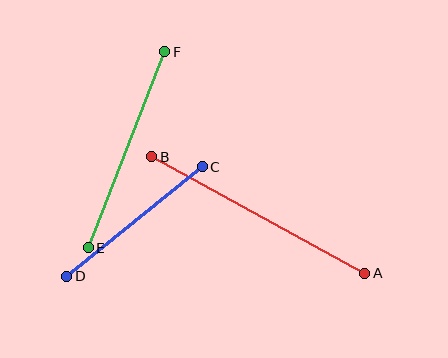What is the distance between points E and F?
The distance is approximately 210 pixels.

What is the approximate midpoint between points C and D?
The midpoint is at approximately (134, 222) pixels.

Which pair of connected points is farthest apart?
Points A and B are farthest apart.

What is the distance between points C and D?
The distance is approximately 174 pixels.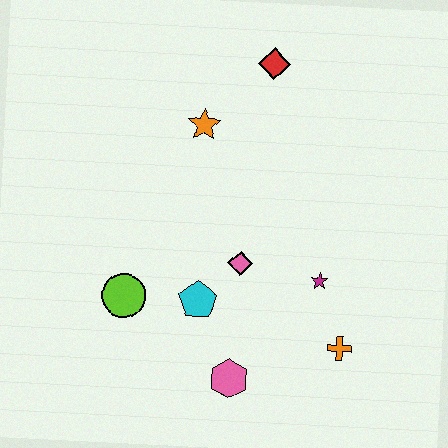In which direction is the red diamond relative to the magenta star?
The red diamond is above the magenta star.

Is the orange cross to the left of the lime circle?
No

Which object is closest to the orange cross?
The magenta star is closest to the orange cross.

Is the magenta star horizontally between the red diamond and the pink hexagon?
No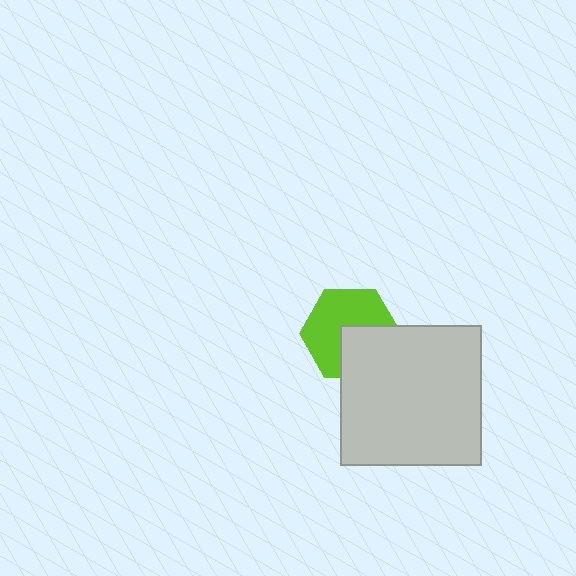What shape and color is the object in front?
The object in front is a light gray square.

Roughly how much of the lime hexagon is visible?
About half of it is visible (roughly 61%).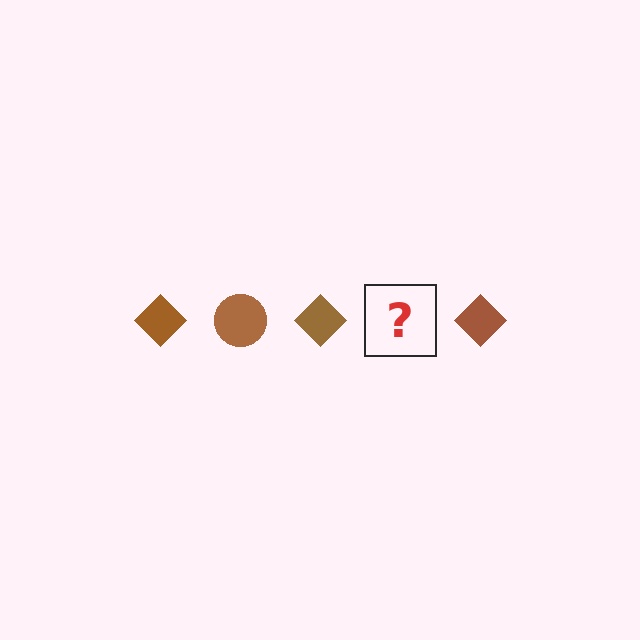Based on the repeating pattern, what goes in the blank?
The blank should be a brown circle.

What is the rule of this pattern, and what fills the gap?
The rule is that the pattern cycles through diamond, circle shapes in brown. The gap should be filled with a brown circle.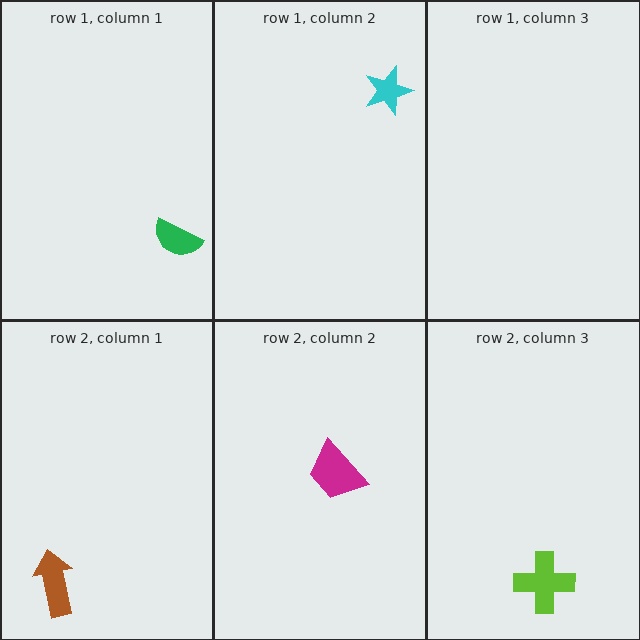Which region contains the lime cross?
The row 2, column 3 region.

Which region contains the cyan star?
The row 1, column 2 region.